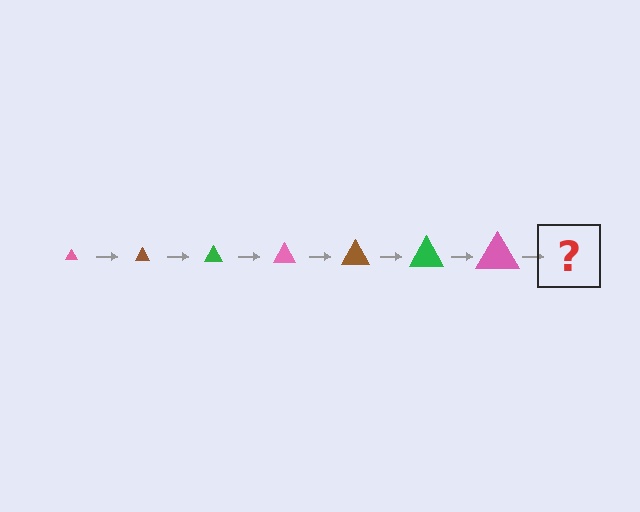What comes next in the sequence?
The next element should be a brown triangle, larger than the previous one.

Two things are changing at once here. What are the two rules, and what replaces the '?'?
The two rules are that the triangle grows larger each step and the color cycles through pink, brown, and green. The '?' should be a brown triangle, larger than the previous one.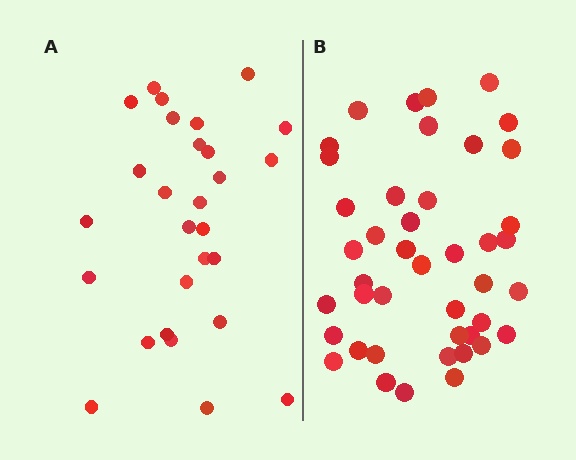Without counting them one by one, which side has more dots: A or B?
Region B (the right region) has more dots.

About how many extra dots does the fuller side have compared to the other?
Region B has approximately 15 more dots than region A.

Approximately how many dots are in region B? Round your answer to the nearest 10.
About 40 dots. (The exact count is 43, which rounds to 40.)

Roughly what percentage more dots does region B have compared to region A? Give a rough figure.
About 55% more.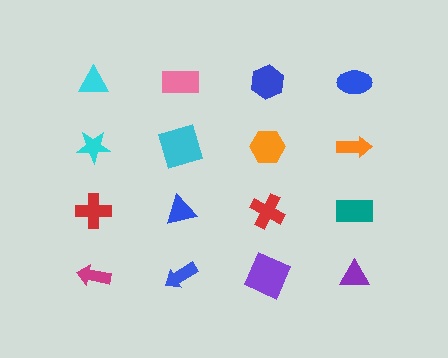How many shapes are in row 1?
4 shapes.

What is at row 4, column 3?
A purple square.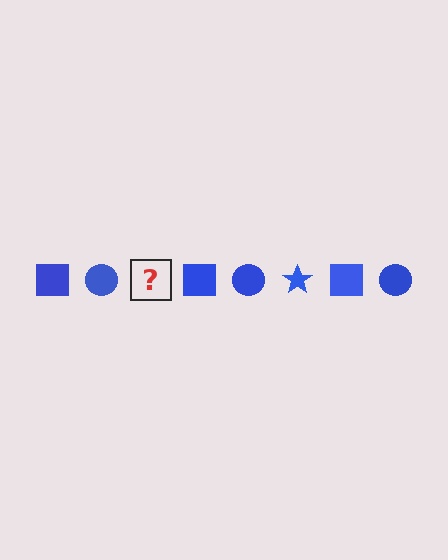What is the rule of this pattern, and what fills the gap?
The rule is that the pattern cycles through square, circle, star shapes in blue. The gap should be filled with a blue star.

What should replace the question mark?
The question mark should be replaced with a blue star.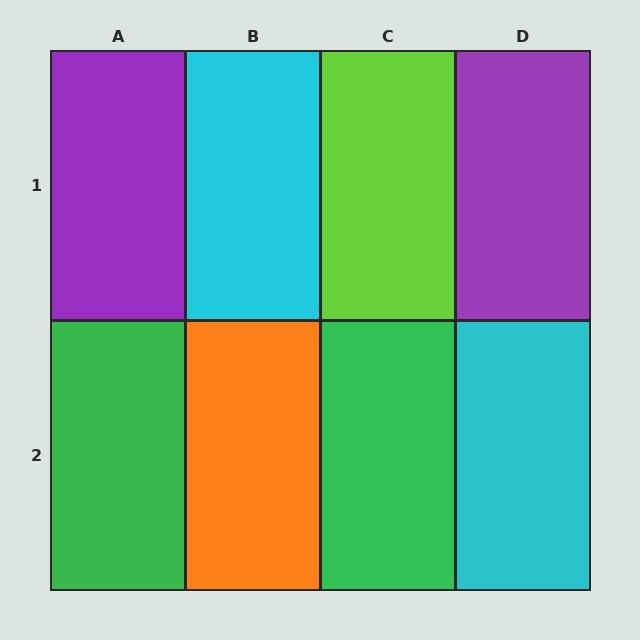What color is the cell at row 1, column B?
Cyan.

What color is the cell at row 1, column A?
Purple.